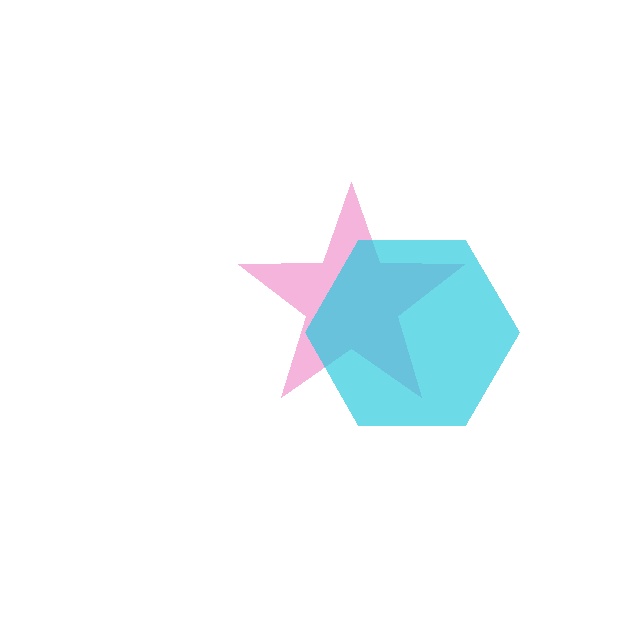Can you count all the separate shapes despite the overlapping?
Yes, there are 2 separate shapes.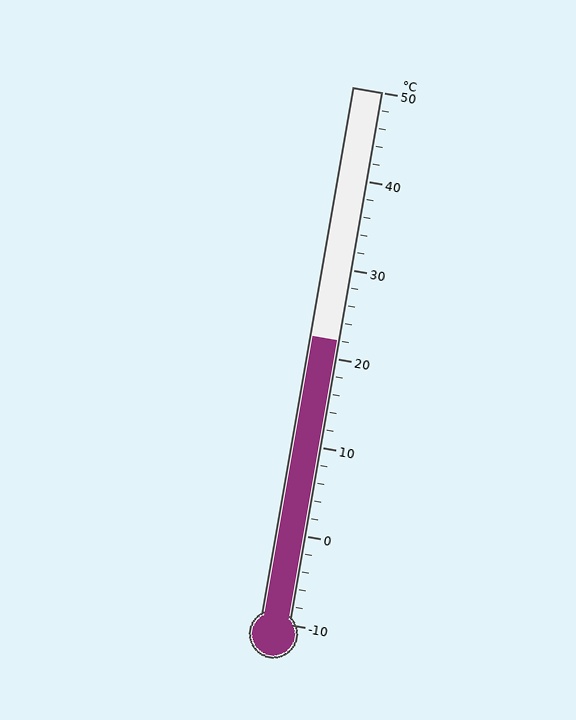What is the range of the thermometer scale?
The thermometer scale ranges from -10°C to 50°C.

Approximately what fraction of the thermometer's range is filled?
The thermometer is filled to approximately 55% of its range.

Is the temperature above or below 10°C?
The temperature is above 10°C.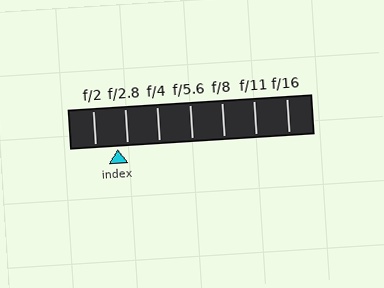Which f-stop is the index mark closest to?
The index mark is closest to f/2.8.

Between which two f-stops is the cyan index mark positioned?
The index mark is between f/2 and f/2.8.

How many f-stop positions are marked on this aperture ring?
There are 7 f-stop positions marked.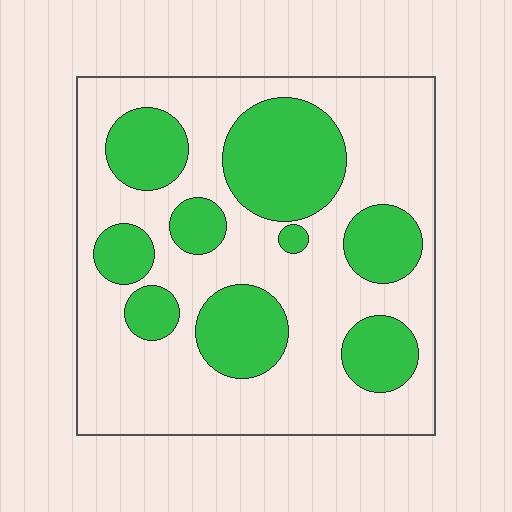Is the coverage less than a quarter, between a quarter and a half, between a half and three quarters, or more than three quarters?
Between a quarter and a half.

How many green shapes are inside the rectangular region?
9.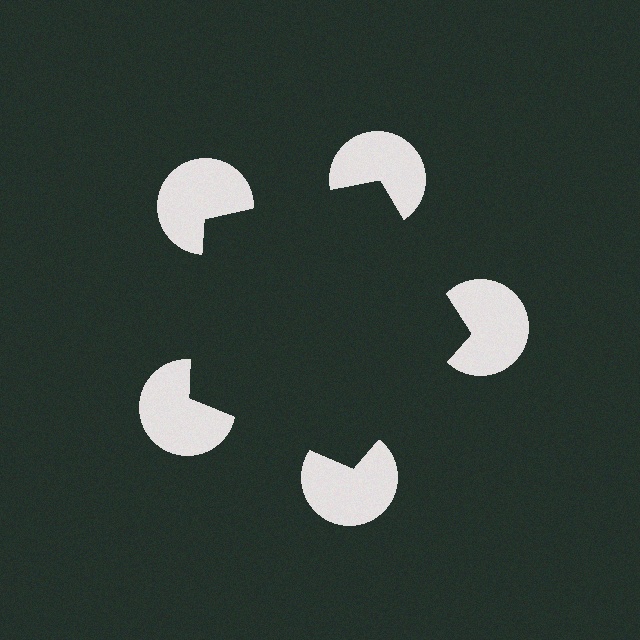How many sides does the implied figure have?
5 sides.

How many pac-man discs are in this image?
There are 5 — one at each vertex of the illusory pentagon.